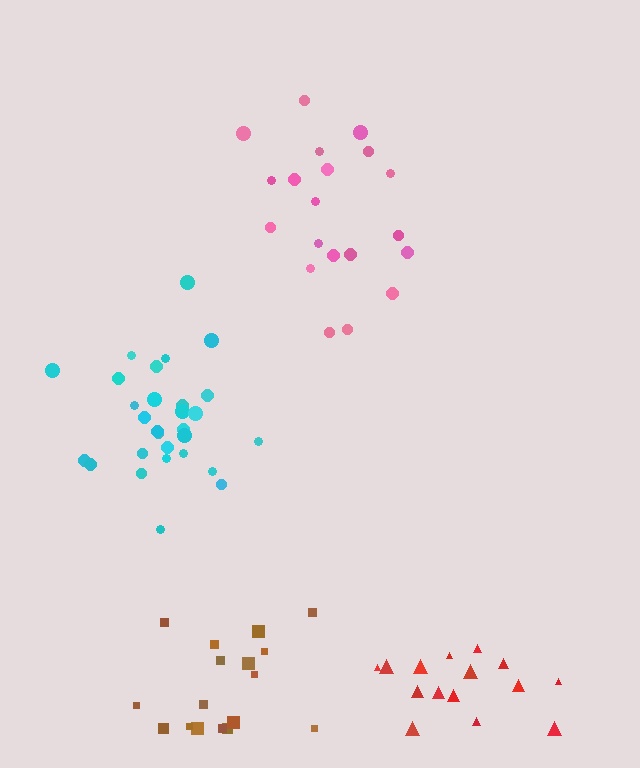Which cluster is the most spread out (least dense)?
Red.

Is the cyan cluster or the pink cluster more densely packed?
Cyan.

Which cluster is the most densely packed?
Cyan.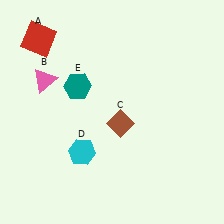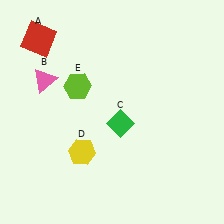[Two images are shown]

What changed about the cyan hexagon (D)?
In Image 1, D is cyan. In Image 2, it changed to yellow.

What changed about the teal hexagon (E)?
In Image 1, E is teal. In Image 2, it changed to lime.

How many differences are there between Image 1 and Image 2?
There are 3 differences between the two images.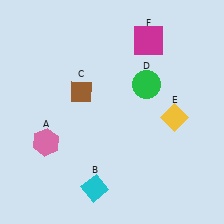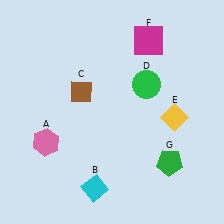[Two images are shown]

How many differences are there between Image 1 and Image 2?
There is 1 difference between the two images.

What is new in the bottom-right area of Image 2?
A green pentagon (G) was added in the bottom-right area of Image 2.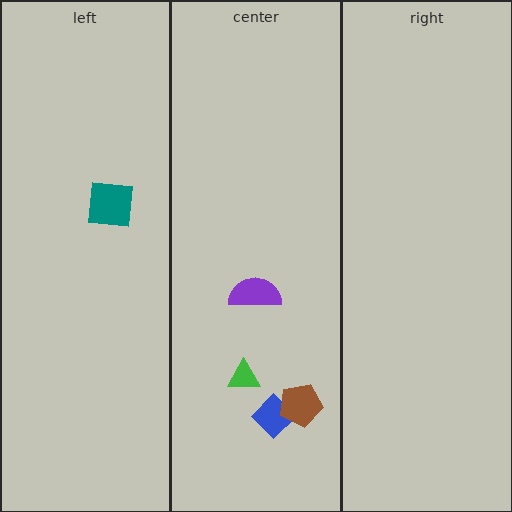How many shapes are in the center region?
4.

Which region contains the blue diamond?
The center region.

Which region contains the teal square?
The left region.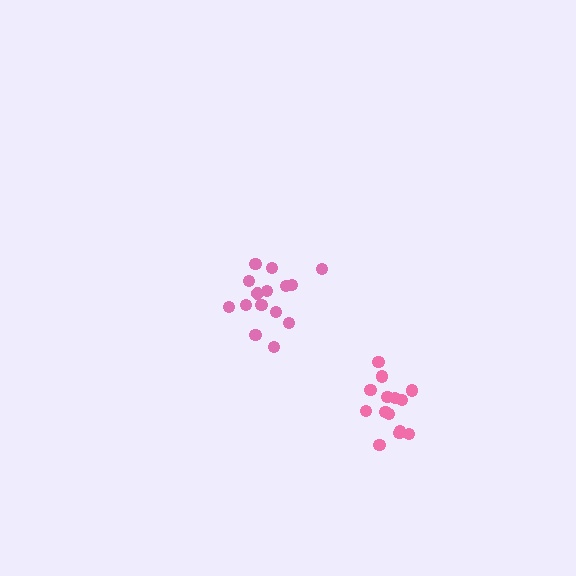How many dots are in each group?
Group 1: 15 dots, Group 2: 14 dots (29 total).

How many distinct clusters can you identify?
There are 2 distinct clusters.